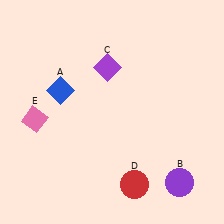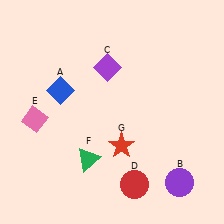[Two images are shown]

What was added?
A green triangle (F), a red star (G) were added in Image 2.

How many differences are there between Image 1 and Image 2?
There are 2 differences between the two images.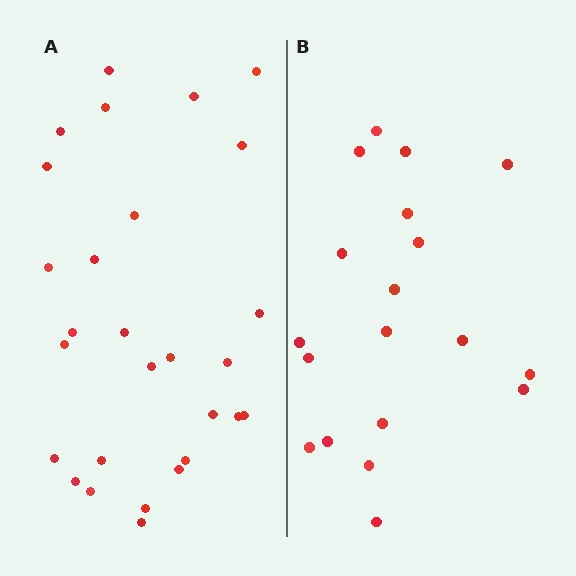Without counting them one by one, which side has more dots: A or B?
Region A (the left region) has more dots.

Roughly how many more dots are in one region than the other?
Region A has roughly 8 or so more dots than region B.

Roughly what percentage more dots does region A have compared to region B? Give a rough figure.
About 45% more.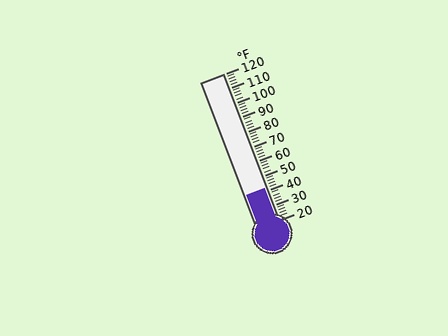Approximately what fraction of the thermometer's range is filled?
The thermometer is filled to approximately 20% of its range.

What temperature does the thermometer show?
The thermometer shows approximately 42°F.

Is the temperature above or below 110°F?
The temperature is below 110°F.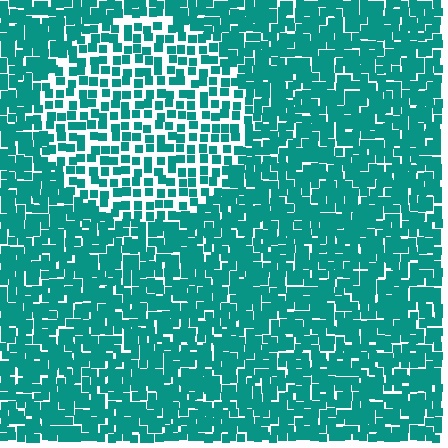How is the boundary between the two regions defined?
The boundary is defined by a change in element density (approximately 1.8x ratio). All elements are the same color, size, and shape.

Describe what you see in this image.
The image contains small teal elements arranged at two different densities. A circle-shaped region is visible where the elements are less densely packed than the surrounding area.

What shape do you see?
I see a circle.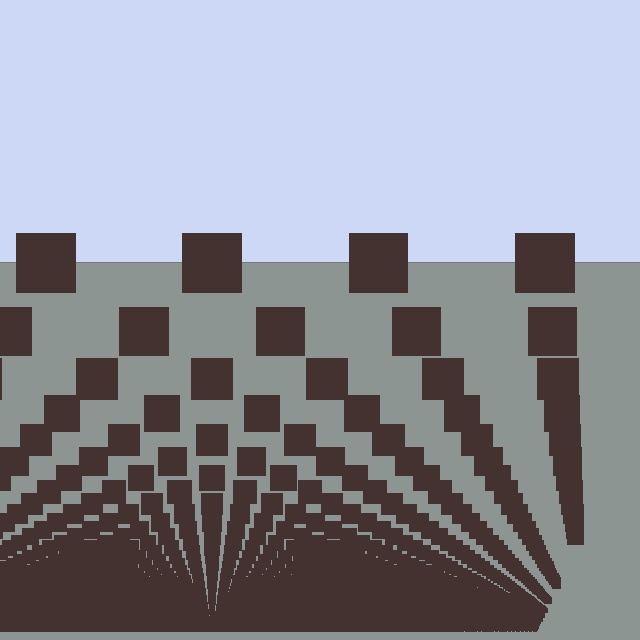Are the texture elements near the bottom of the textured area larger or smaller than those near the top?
Smaller. The gradient is inverted — elements near the bottom are smaller and denser.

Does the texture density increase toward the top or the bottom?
Density increases toward the bottom.